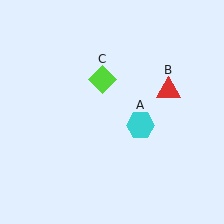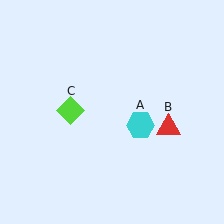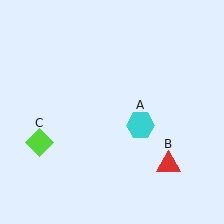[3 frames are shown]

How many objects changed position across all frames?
2 objects changed position: red triangle (object B), lime diamond (object C).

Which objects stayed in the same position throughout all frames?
Cyan hexagon (object A) remained stationary.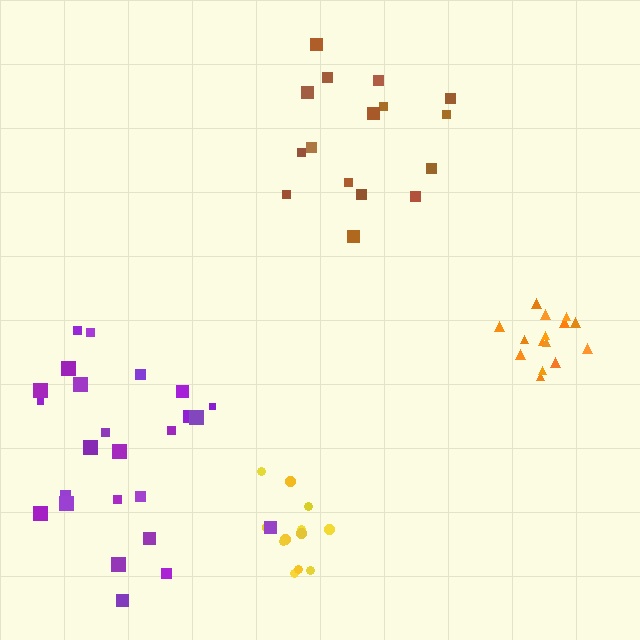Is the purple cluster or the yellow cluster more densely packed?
Yellow.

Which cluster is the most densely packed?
Orange.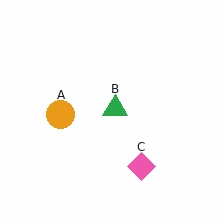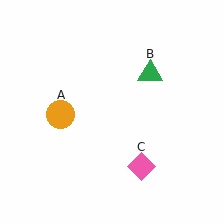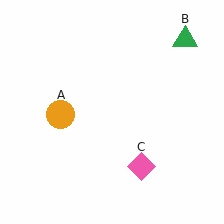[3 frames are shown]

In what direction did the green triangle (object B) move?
The green triangle (object B) moved up and to the right.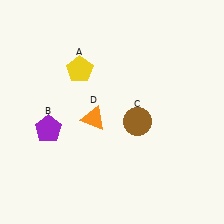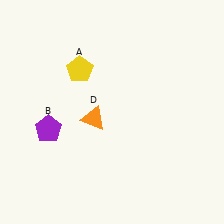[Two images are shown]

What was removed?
The brown circle (C) was removed in Image 2.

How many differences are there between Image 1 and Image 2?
There is 1 difference between the two images.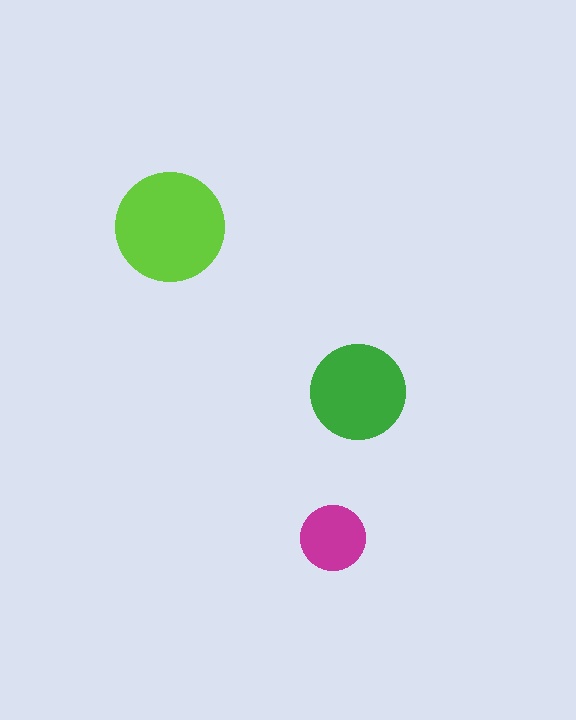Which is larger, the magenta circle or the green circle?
The green one.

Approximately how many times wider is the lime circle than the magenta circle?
About 1.5 times wider.